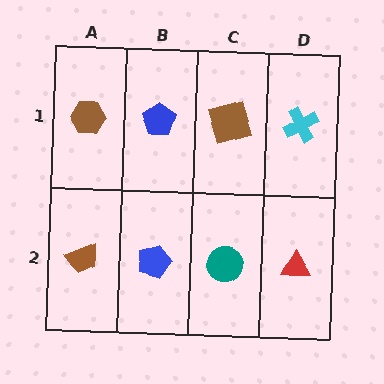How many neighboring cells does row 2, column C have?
3.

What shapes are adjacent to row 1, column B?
A blue pentagon (row 2, column B), a brown hexagon (row 1, column A), a brown square (row 1, column C).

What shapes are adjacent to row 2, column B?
A blue pentagon (row 1, column B), a brown trapezoid (row 2, column A), a teal circle (row 2, column C).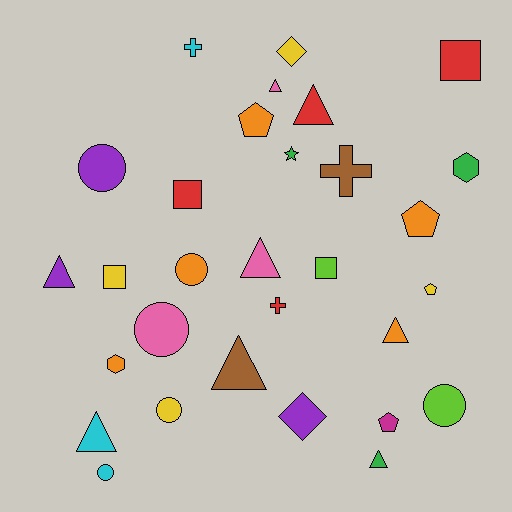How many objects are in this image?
There are 30 objects.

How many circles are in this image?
There are 6 circles.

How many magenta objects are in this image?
There is 1 magenta object.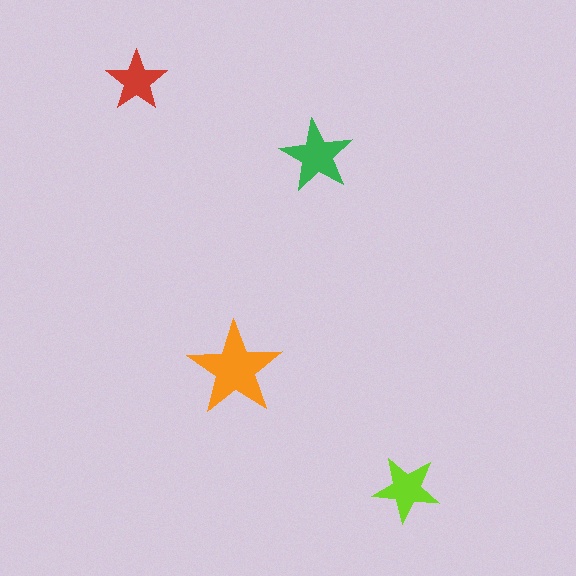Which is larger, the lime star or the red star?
The lime one.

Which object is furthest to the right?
The lime star is rightmost.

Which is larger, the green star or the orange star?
The orange one.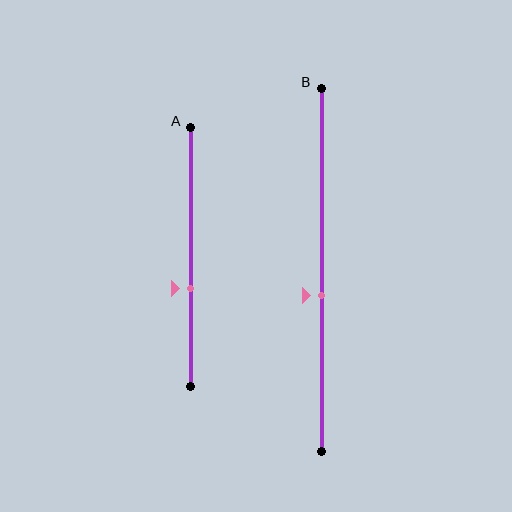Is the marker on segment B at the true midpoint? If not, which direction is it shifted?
No, the marker on segment B is shifted downward by about 7% of the segment length.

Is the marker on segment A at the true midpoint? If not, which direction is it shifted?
No, the marker on segment A is shifted downward by about 12% of the segment length.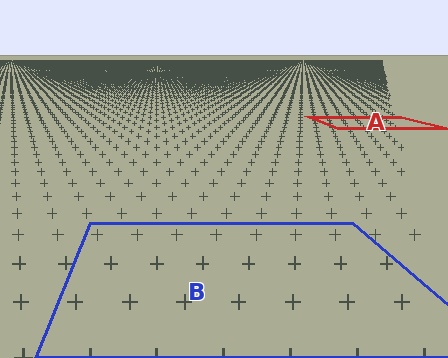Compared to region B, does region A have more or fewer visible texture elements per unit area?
Region A has more texture elements per unit area — they are packed more densely because it is farther away.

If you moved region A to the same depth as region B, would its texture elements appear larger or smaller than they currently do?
They would appear larger. At a closer depth, the same texture elements are projected at a bigger on-screen size.